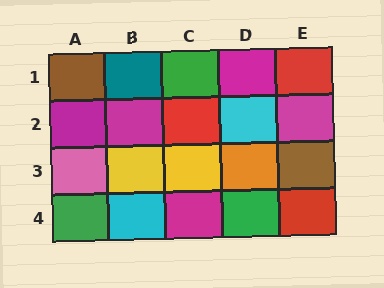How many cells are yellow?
2 cells are yellow.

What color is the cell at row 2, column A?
Magenta.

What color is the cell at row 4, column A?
Green.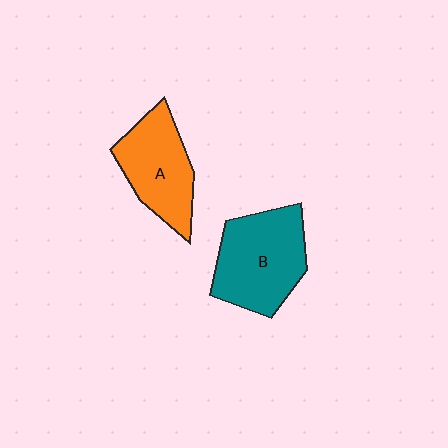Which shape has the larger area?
Shape B (teal).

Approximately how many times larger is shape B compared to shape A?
Approximately 1.2 times.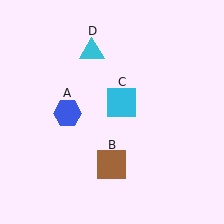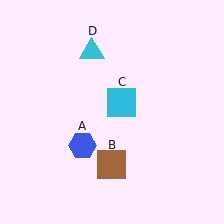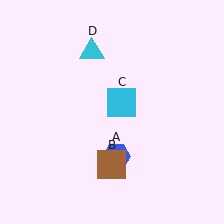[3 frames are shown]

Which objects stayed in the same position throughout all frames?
Brown square (object B) and cyan square (object C) and cyan triangle (object D) remained stationary.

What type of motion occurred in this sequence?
The blue hexagon (object A) rotated counterclockwise around the center of the scene.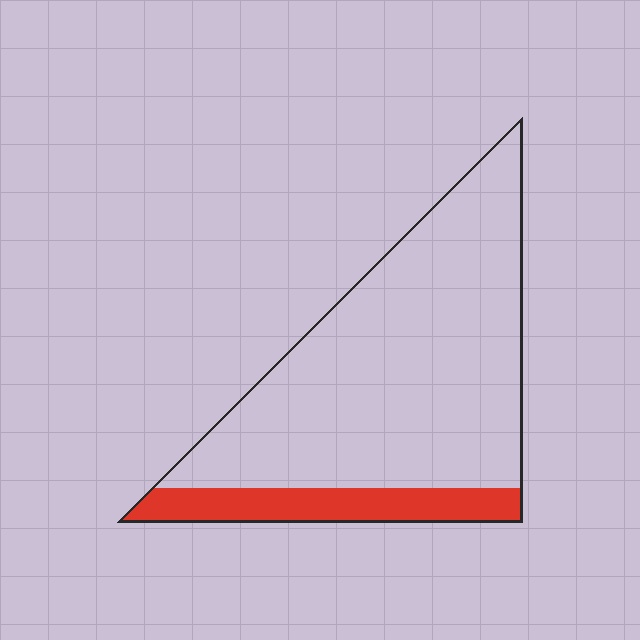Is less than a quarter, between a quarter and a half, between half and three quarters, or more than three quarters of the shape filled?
Less than a quarter.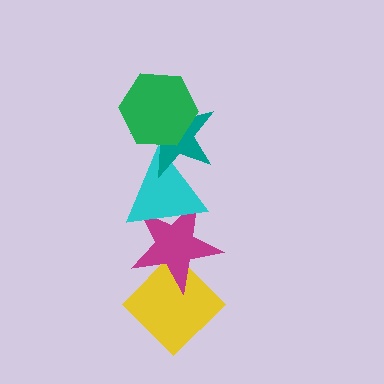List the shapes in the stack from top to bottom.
From top to bottom: the green hexagon, the teal star, the cyan triangle, the magenta star, the yellow diamond.